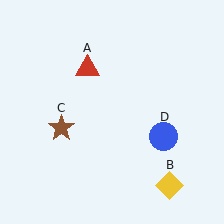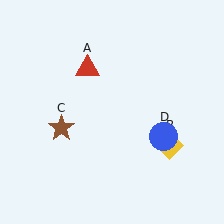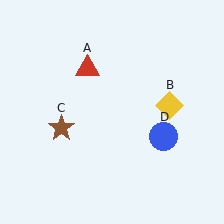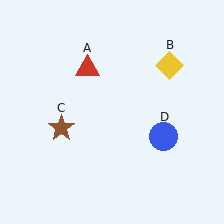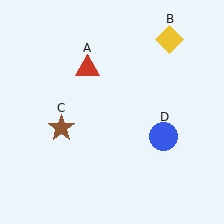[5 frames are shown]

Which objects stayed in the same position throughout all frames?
Red triangle (object A) and brown star (object C) and blue circle (object D) remained stationary.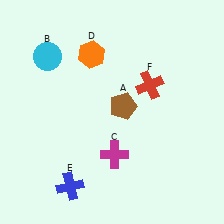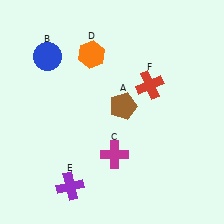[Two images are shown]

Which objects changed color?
B changed from cyan to blue. E changed from blue to purple.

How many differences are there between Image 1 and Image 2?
There are 2 differences between the two images.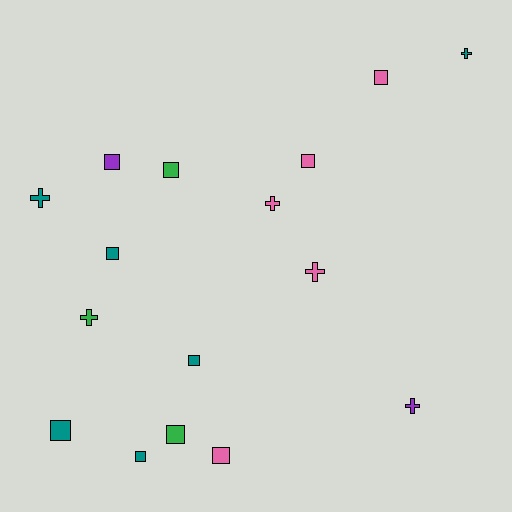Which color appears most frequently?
Teal, with 6 objects.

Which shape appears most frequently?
Square, with 10 objects.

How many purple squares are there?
There is 1 purple square.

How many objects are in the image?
There are 16 objects.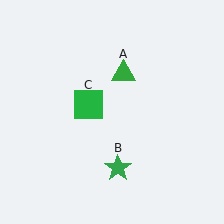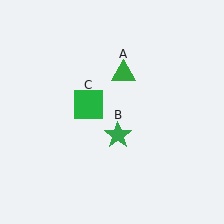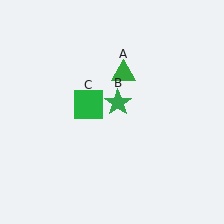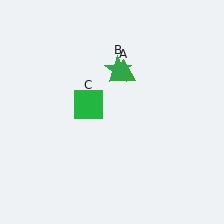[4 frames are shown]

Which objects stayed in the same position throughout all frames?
Green triangle (object A) and green square (object C) remained stationary.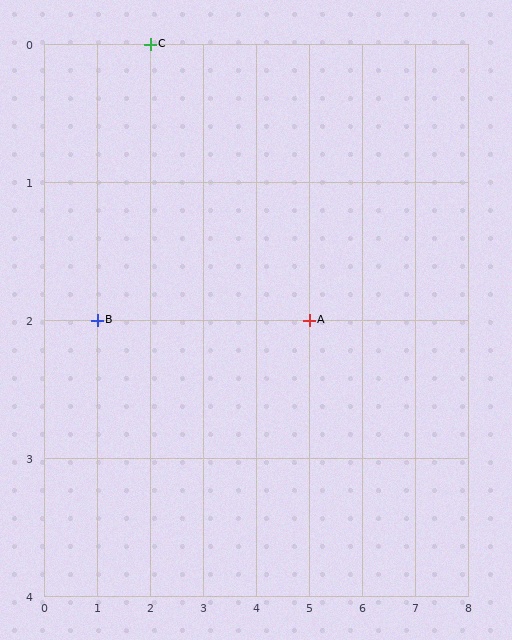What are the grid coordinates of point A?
Point A is at grid coordinates (5, 2).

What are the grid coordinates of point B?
Point B is at grid coordinates (1, 2).